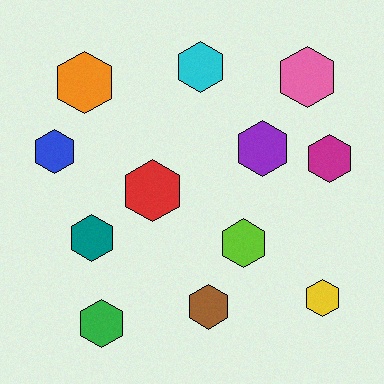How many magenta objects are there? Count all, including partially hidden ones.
There is 1 magenta object.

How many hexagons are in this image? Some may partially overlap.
There are 12 hexagons.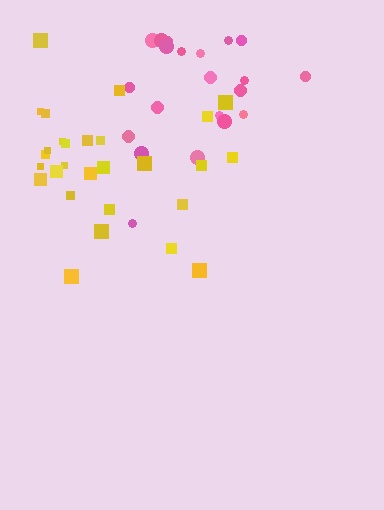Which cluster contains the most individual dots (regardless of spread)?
Yellow (28).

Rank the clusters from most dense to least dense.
pink, yellow.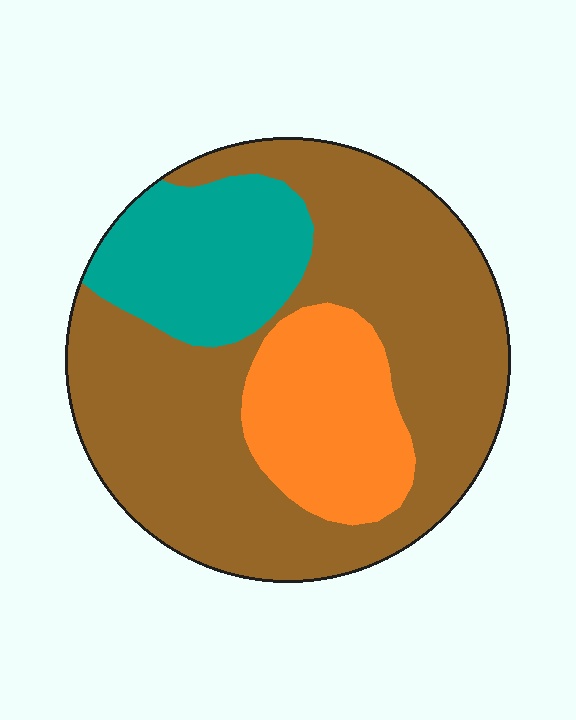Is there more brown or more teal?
Brown.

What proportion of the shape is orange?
Orange takes up about one sixth (1/6) of the shape.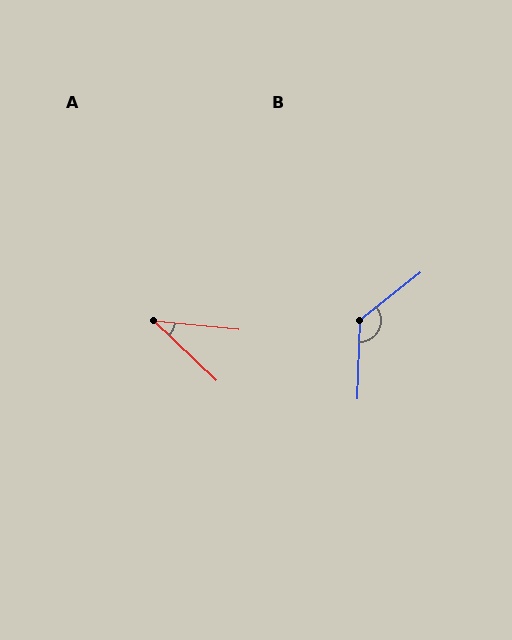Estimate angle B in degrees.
Approximately 130 degrees.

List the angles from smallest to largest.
A (38°), B (130°).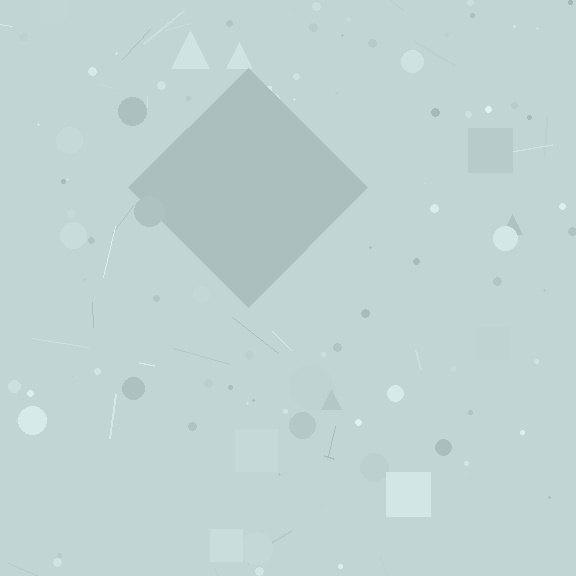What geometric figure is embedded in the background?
A diamond is embedded in the background.